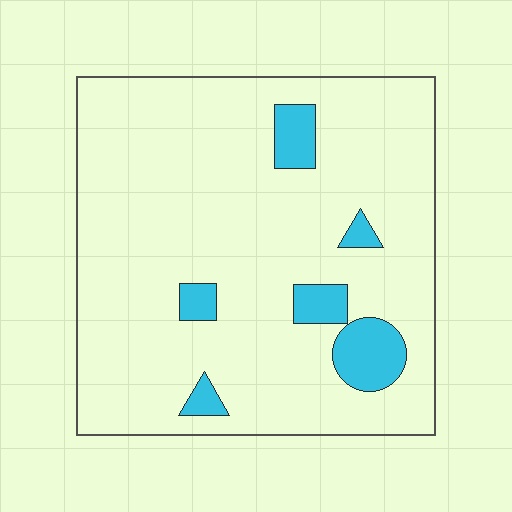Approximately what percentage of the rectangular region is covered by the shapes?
Approximately 10%.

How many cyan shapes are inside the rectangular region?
6.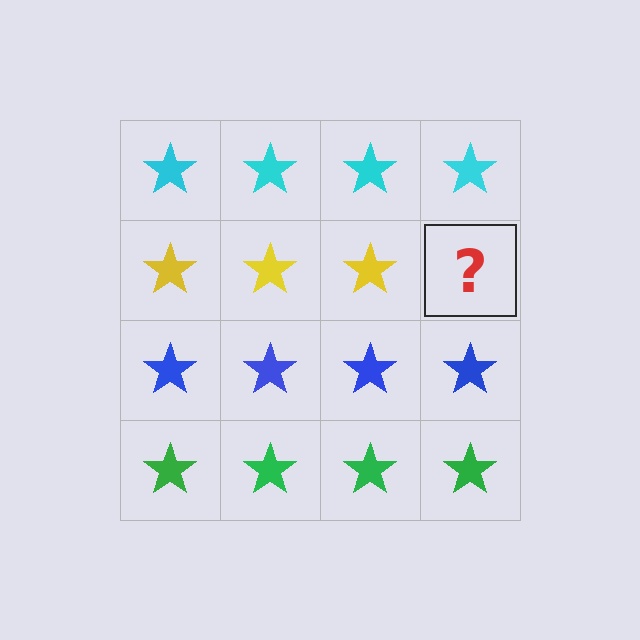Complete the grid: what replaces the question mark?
The question mark should be replaced with a yellow star.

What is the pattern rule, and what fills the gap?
The rule is that each row has a consistent color. The gap should be filled with a yellow star.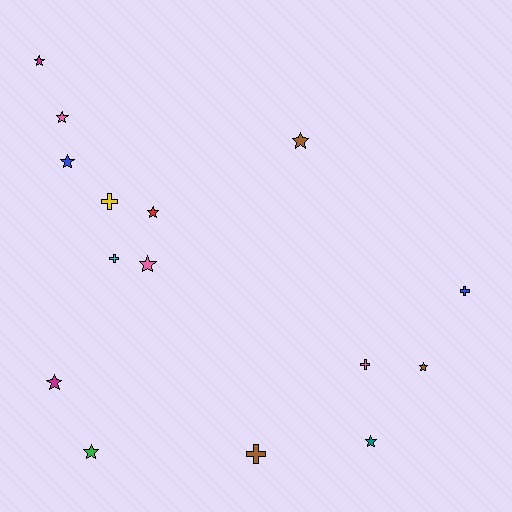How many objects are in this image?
There are 15 objects.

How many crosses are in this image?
There are 5 crosses.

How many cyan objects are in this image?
There is 1 cyan object.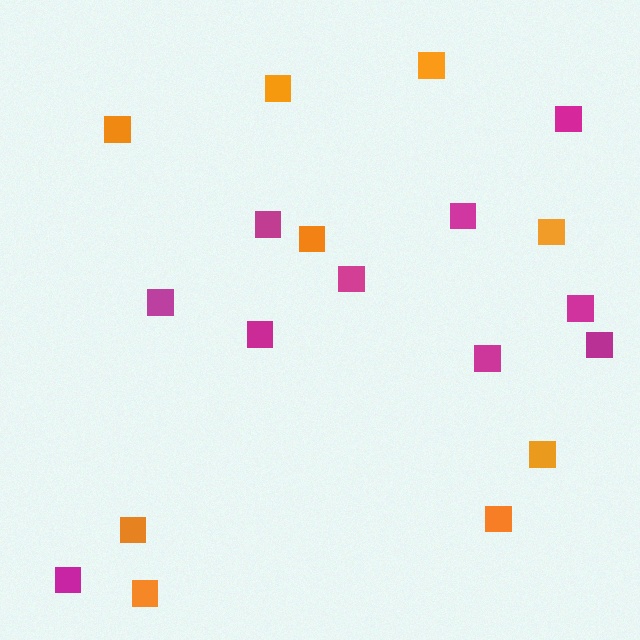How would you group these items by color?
There are 2 groups: one group of magenta squares (10) and one group of orange squares (9).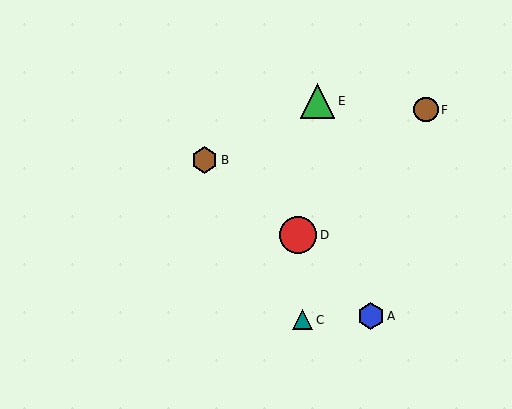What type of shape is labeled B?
Shape B is a brown hexagon.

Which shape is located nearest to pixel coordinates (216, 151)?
The brown hexagon (labeled B) at (204, 160) is nearest to that location.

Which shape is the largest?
The red circle (labeled D) is the largest.